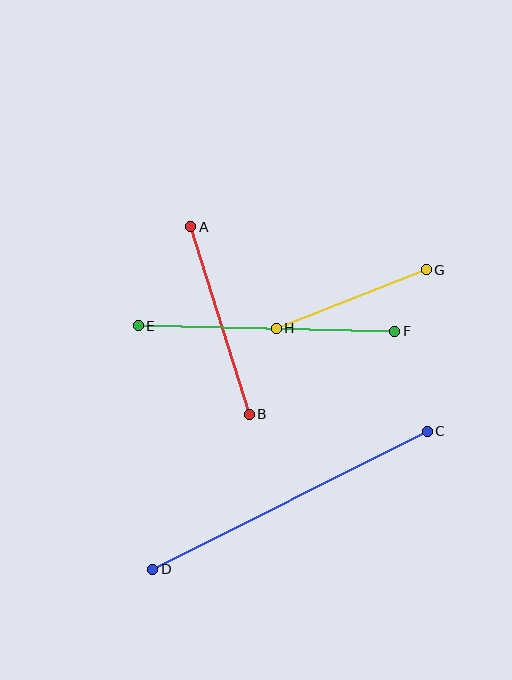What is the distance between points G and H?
The distance is approximately 161 pixels.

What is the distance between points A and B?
The distance is approximately 197 pixels.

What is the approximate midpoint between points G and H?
The midpoint is at approximately (351, 299) pixels.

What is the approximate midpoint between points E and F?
The midpoint is at approximately (266, 328) pixels.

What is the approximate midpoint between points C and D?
The midpoint is at approximately (290, 500) pixels.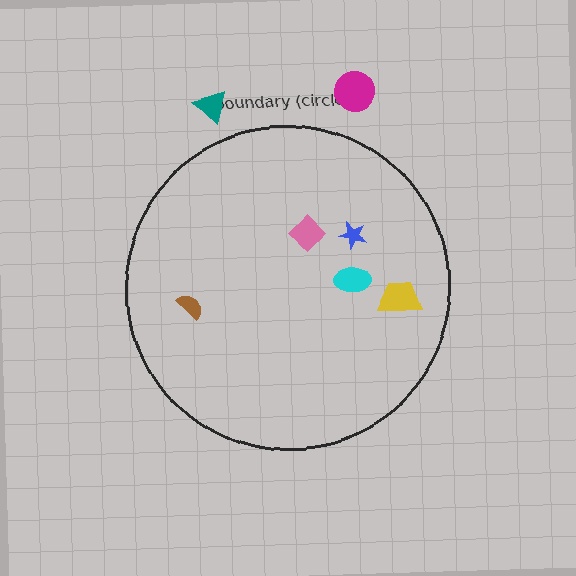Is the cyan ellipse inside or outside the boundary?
Inside.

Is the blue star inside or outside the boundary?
Inside.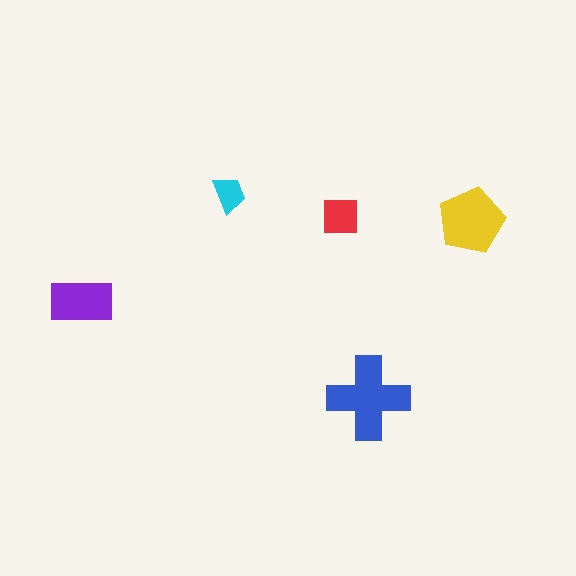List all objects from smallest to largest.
The cyan trapezoid, the red square, the purple rectangle, the yellow pentagon, the blue cross.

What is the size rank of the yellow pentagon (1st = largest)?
2nd.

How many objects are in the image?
There are 5 objects in the image.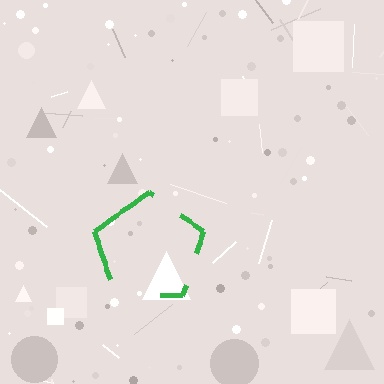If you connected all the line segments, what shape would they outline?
They would outline a pentagon.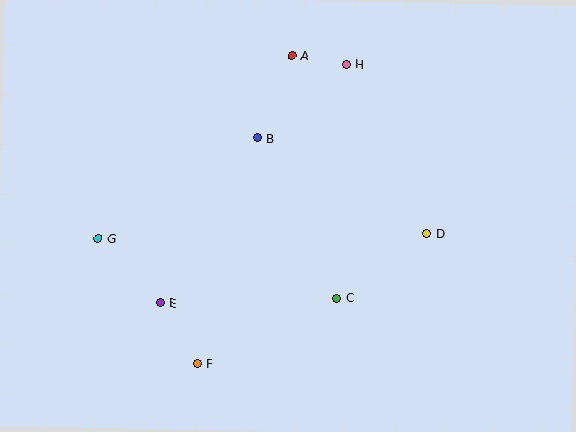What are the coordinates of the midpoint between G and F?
The midpoint between G and F is at (148, 301).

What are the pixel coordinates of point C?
Point C is at (337, 299).